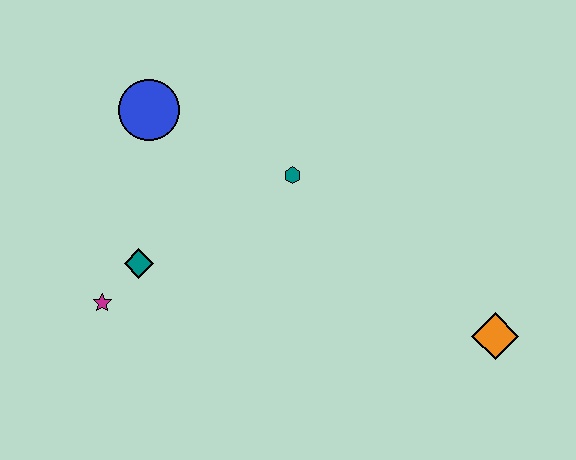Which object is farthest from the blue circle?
The orange diamond is farthest from the blue circle.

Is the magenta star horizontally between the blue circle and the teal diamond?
No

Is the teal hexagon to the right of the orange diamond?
No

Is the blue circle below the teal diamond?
No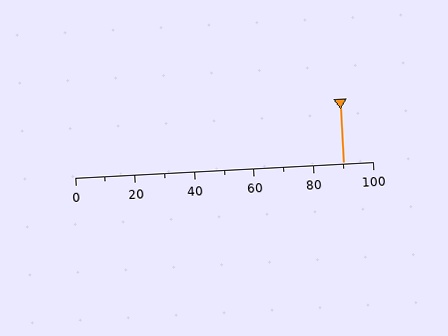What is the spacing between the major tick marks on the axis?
The major ticks are spaced 20 apart.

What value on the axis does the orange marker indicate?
The marker indicates approximately 90.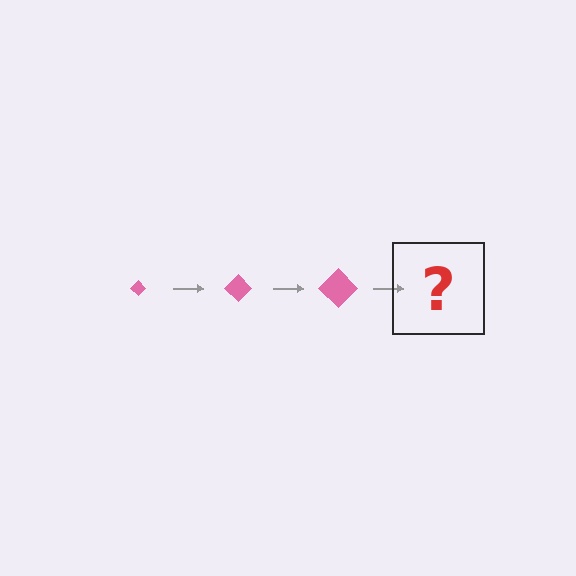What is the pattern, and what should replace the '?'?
The pattern is that the diamond gets progressively larger each step. The '?' should be a pink diamond, larger than the previous one.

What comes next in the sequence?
The next element should be a pink diamond, larger than the previous one.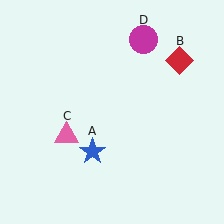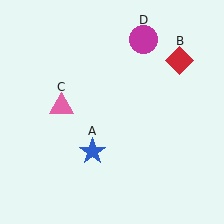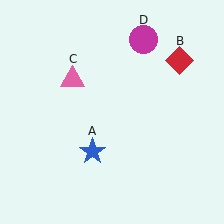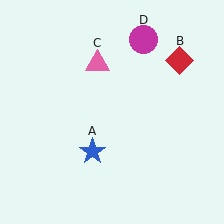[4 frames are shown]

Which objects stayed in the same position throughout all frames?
Blue star (object A) and red diamond (object B) and magenta circle (object D) remained stationary.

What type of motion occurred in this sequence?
The pink triangle (object C) rotated clockwise around the center of the scene.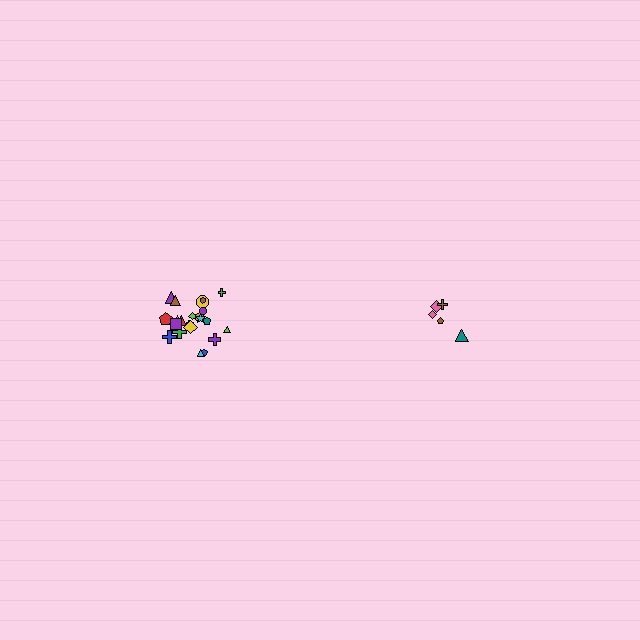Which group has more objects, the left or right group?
The left group.